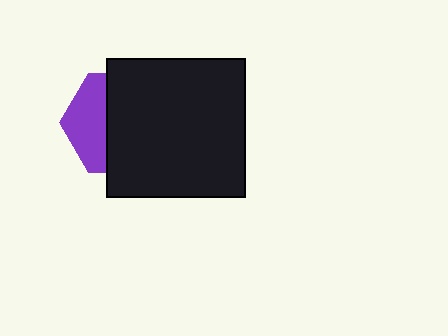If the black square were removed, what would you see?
You would see the complete purple hexagon.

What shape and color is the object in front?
The object in front is a black square.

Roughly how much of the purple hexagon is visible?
A small part of it is visible (roughly 37%).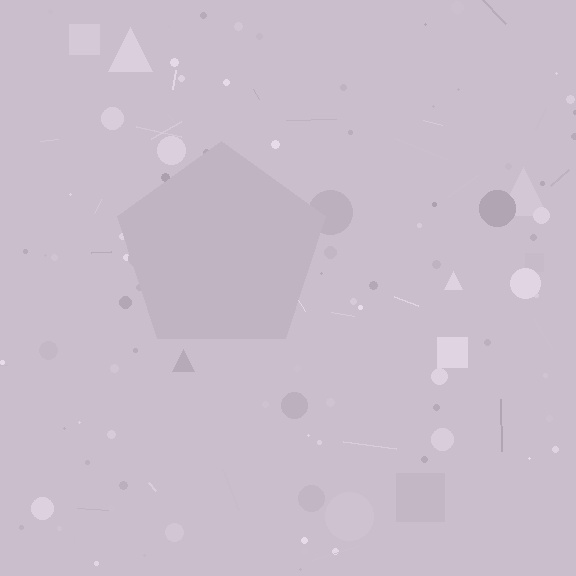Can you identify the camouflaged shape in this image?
The camouflaged shape is a pentagon.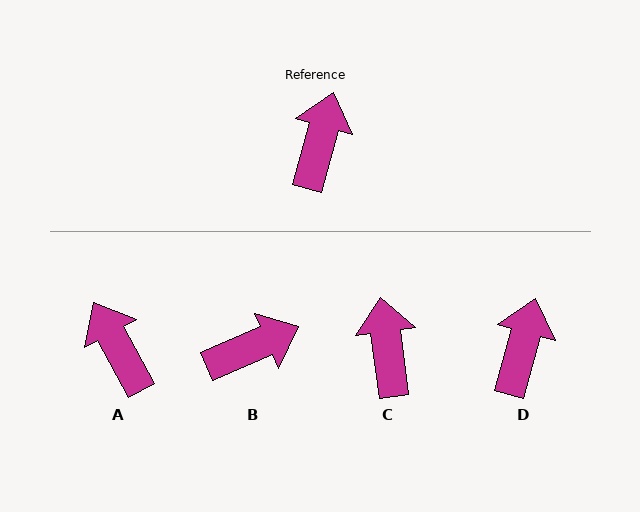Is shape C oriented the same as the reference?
No, it is off by about 23 degrees.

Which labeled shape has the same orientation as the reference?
D.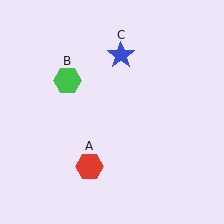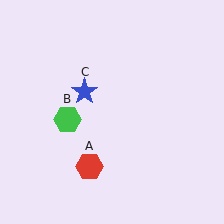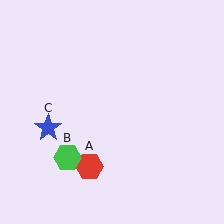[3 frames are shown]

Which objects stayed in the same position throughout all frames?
Red hexagon (object A) remained stationary.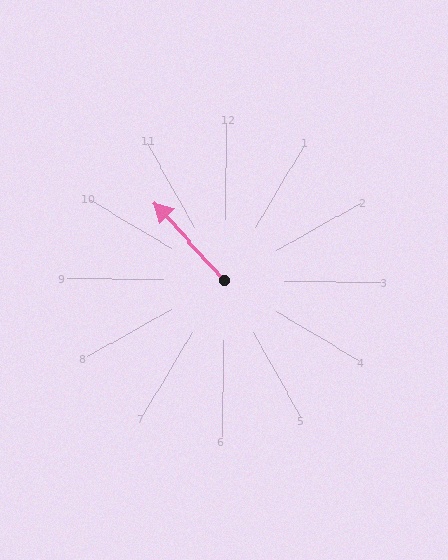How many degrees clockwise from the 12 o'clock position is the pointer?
Approximately 317 degrees.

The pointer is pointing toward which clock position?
Roughly 11 o'clock.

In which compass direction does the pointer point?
Northwest.